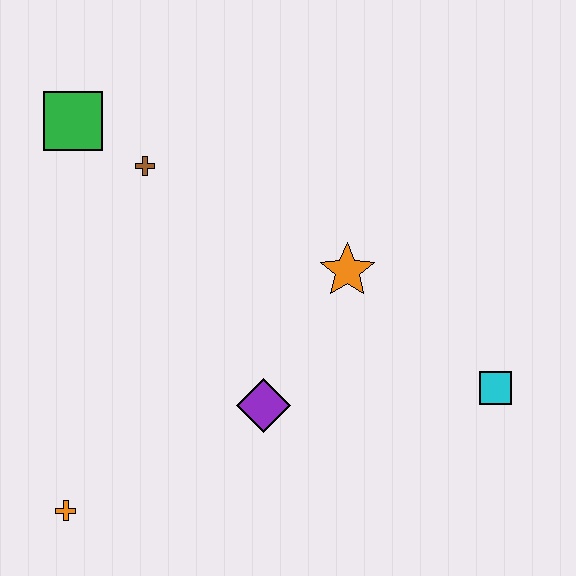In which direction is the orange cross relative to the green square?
The orange cross is below the green square.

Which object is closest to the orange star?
The purple diamond is closest to the orange star.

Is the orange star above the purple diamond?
Yes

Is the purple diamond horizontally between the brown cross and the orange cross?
No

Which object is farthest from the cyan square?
The green square is farthest from the cyan square.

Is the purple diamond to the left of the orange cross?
No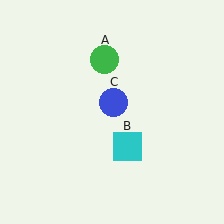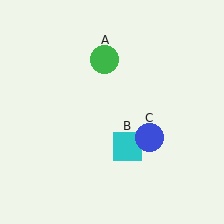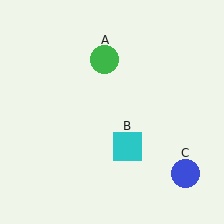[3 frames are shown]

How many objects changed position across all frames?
1 object changed position: blue circle (object C).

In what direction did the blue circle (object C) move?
The blue circle (object C) moved down and to the right.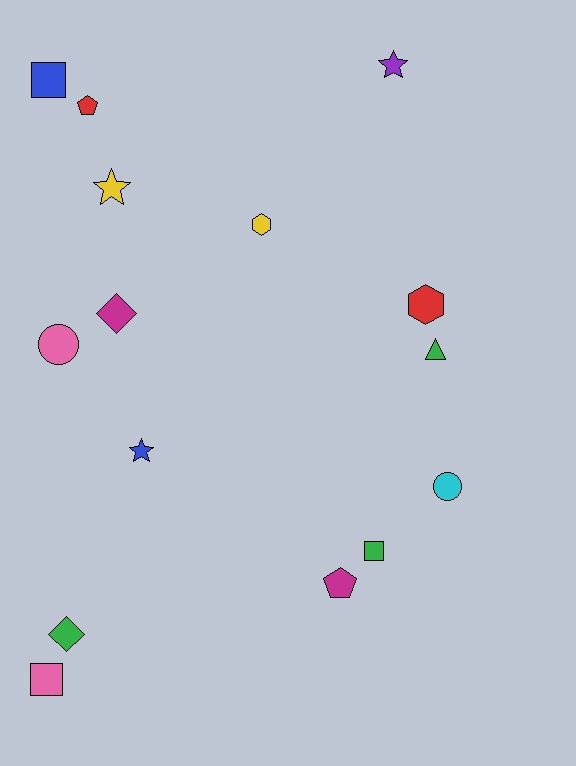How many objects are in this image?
There are 15 objects.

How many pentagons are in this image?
There are 2 pentagons.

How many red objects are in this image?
There are 2 red objects.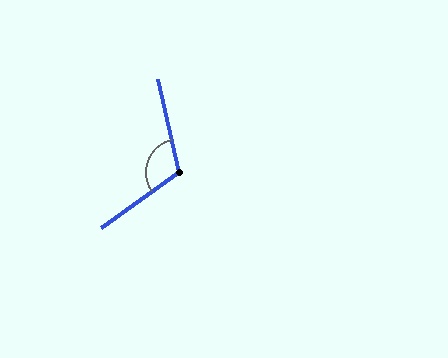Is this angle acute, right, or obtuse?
It is obtuse.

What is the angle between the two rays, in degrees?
Approximately 113 degrees.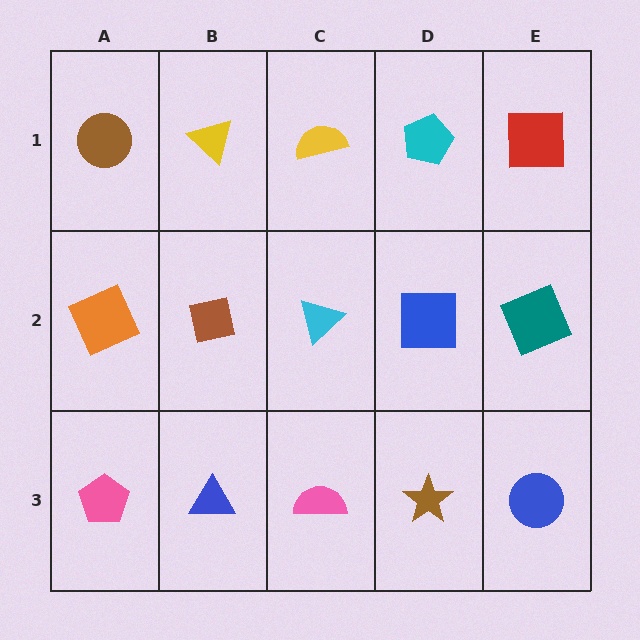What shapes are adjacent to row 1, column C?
A cyan triangle (row 2, column C), a yellow triangle (row 1, column B), a cyan pentagon (row 1, column D).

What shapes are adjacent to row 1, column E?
A teal square (row 2, column E), a cyan pentagon (row 1, column D).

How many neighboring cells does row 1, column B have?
3.